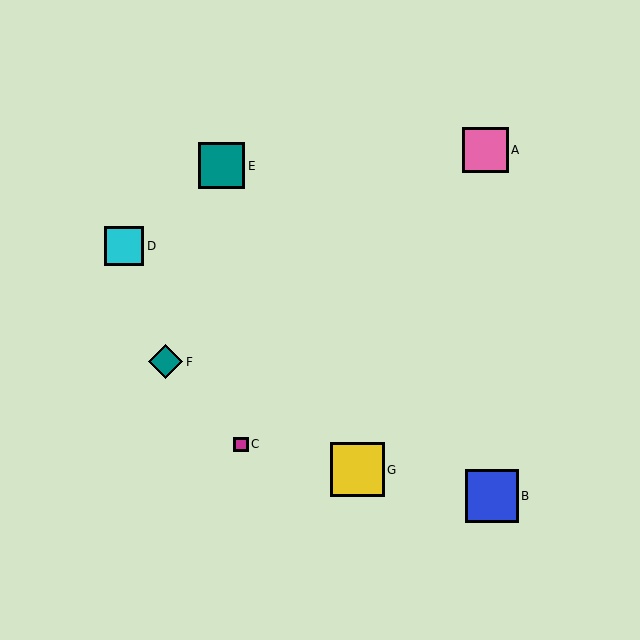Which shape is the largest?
The yellow square (labeled G) is the largest.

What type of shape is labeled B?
Shape B is a blue square.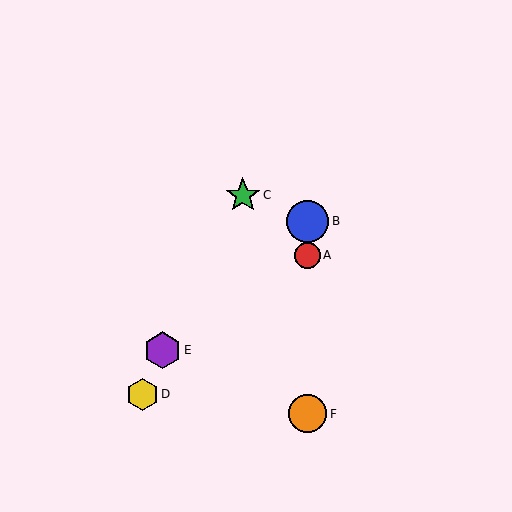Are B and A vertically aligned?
Yes, both are at x≈307.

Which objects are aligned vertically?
Objects A, B, F are aligned vertically.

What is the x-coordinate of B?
Object B is at x≈307.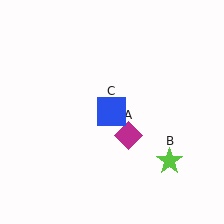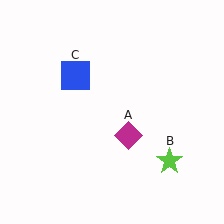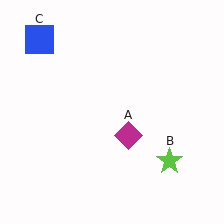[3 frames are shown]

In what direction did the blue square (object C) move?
The blue square (object C) moved up and to the left.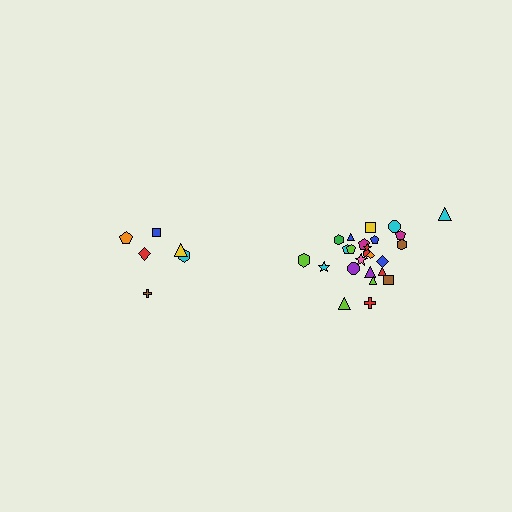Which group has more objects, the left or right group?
The right group.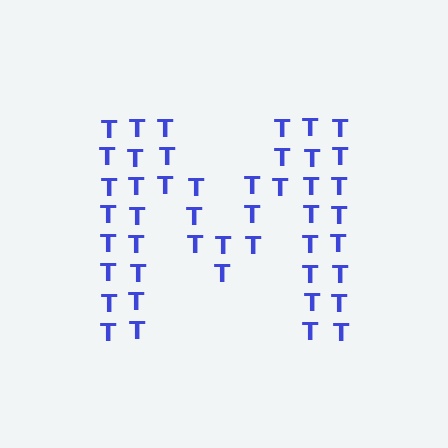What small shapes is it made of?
It is made of small letter T's.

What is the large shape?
The large shape is the letter M.